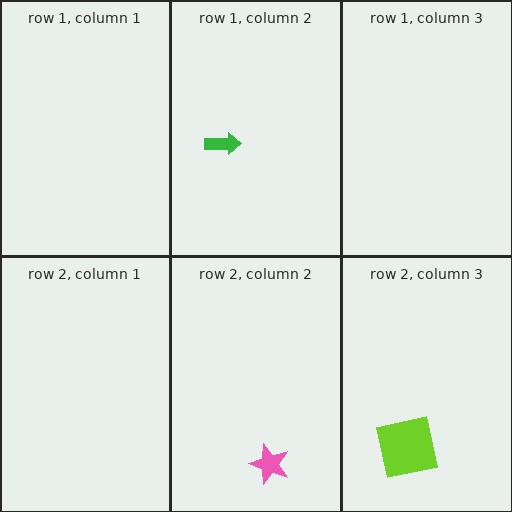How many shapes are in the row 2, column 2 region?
1.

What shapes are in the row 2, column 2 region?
The pink star.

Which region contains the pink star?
The row 2, column 2 region.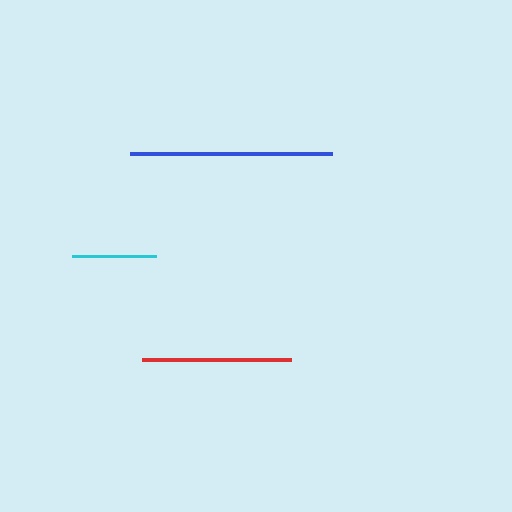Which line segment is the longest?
The blue line is the longest at approximately 203 pixels.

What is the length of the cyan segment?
The cyan segment is approximately 84 pixels long.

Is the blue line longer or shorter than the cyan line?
The blue line is longer than the cyan line.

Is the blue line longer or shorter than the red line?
The blue line is longer than the red line.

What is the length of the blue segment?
The blue segment is approximately 203 pixels long.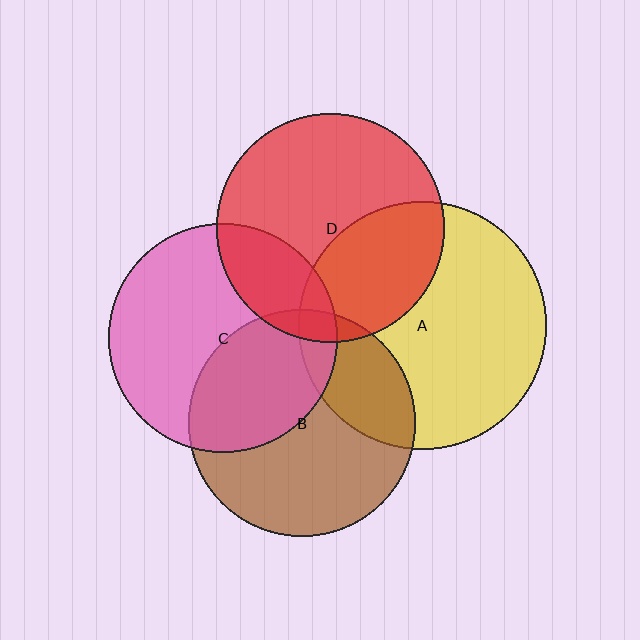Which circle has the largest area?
Circle A (yellow).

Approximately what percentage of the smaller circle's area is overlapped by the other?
Approximately 5%.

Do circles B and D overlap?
Yes.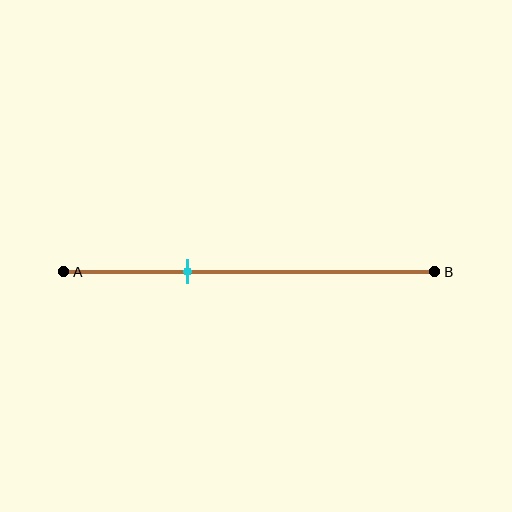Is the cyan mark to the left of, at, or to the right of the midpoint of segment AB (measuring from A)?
The cyan mark is to the left of the midpoint of segment AB.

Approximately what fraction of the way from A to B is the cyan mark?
The cyan mark is approximately 35% of the way from A to B.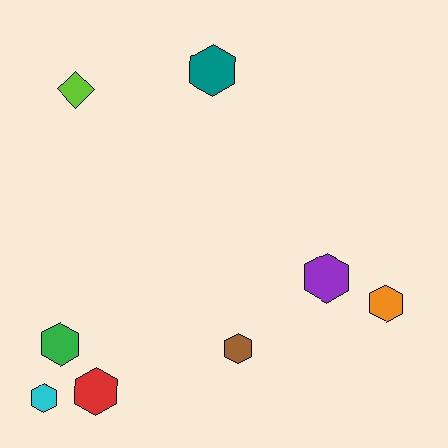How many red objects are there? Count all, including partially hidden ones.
There is 1 red object.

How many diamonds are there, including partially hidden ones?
There is 1 diamond.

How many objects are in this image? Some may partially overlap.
There are 8 objects.